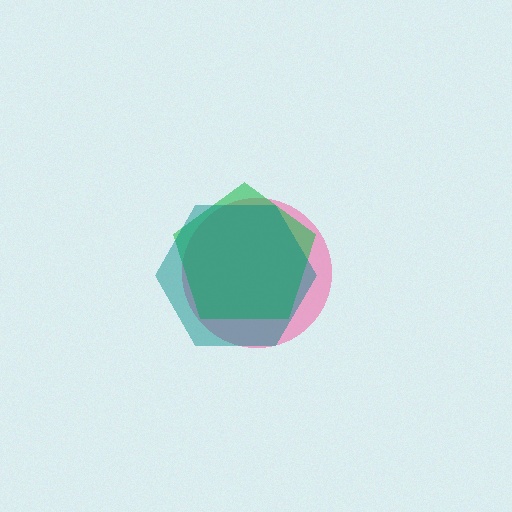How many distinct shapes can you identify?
There are 3 distinct shapes: a pink circle, a green pentagon, a teal hexagon.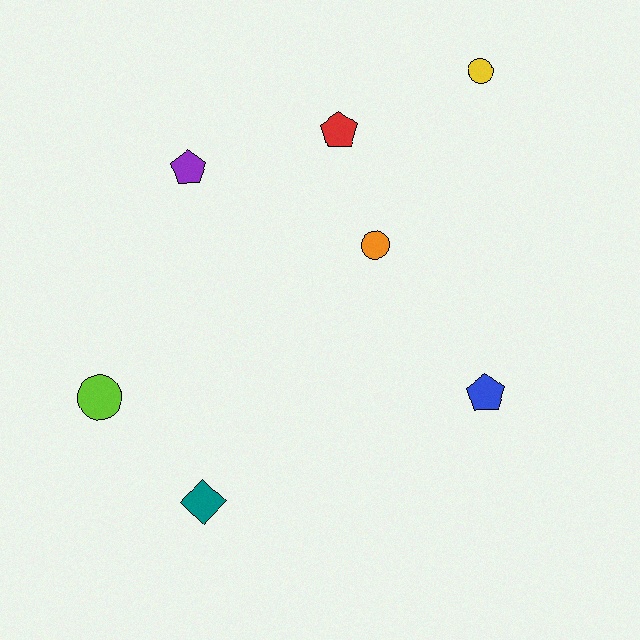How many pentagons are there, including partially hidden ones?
There are 3 pentagons.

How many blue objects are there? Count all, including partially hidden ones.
There is 1 blue object.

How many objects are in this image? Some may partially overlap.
There are 7 objects.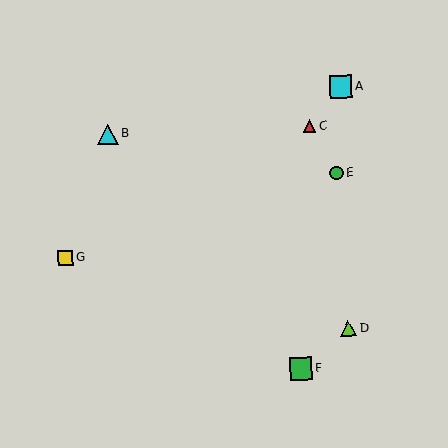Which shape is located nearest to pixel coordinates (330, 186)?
The green circle (labeled E) at (336, 173) is nearest to that location.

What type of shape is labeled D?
Shape D is a lime triangle.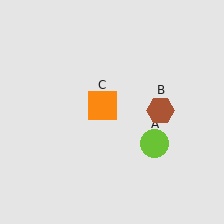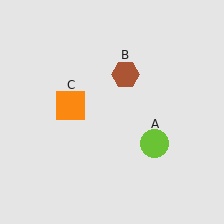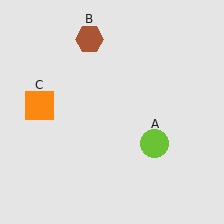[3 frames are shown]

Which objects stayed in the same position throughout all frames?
Lime circle (object A) remained stationary.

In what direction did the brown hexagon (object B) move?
The brown hexagon (object B) moved up and to the left.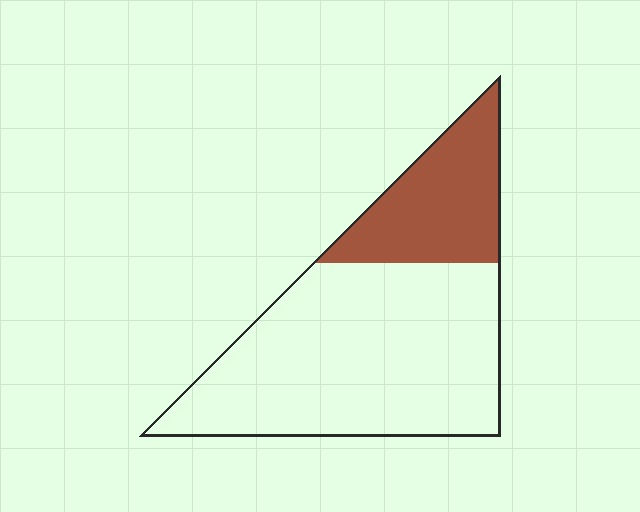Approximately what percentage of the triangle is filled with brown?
Approximately 25%.